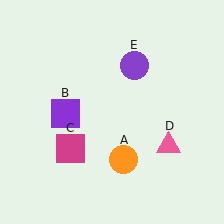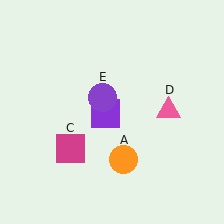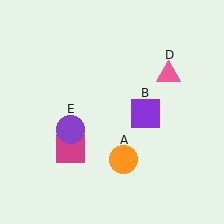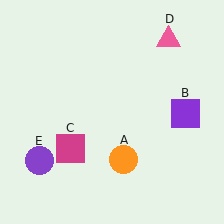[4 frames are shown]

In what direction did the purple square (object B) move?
The purple square (object B) moved right.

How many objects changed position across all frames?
3 objects changed position: purple square (object B), pink triangle (object D), purple circle (object E).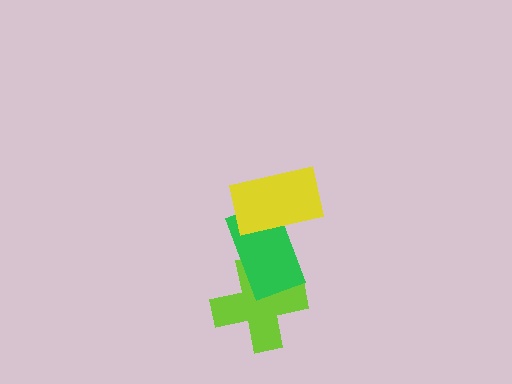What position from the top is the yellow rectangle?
The yellow rectangle is 1st from the top.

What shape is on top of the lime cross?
The green rectangle is on top of the lime cross.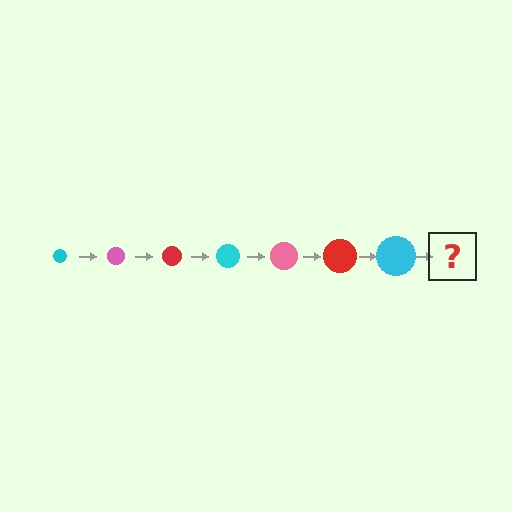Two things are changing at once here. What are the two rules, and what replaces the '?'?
The two rules are that the circle grows larger each step and the color cycles through cyan, pink, and red. The '?' should be a pink circle, larger than the previous one.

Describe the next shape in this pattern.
It should be a pink circle, larger than the previous one.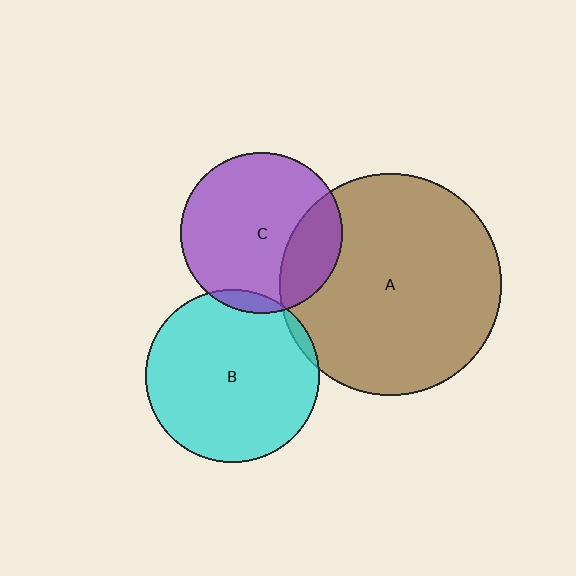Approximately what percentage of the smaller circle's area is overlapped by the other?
Approximately 25%.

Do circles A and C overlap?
Yes.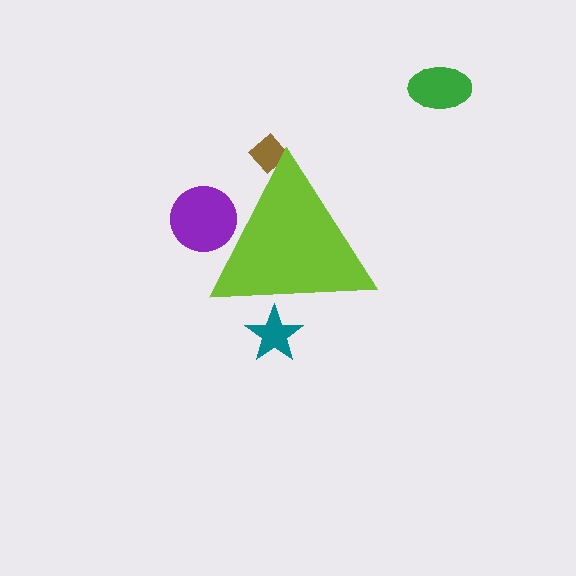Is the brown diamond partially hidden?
Yes, the brown diamond is partially hidden behind the lime triangle.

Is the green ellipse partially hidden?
No, the green ellipse is fully visible.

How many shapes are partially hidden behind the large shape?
3 shapes are partially hidden.